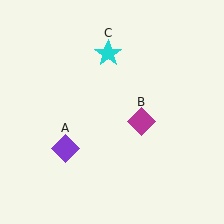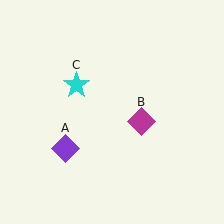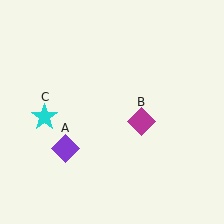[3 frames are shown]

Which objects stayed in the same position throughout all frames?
Purple diamond (object A) and magenta diamond (object B) remained stationary.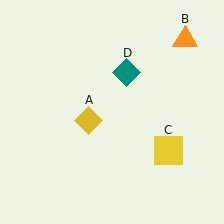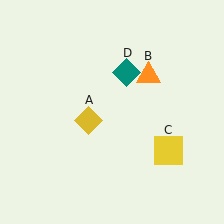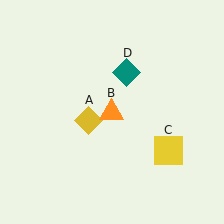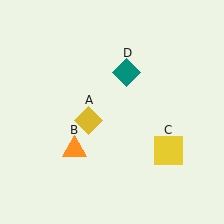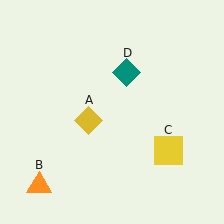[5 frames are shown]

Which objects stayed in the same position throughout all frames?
Yellow diamond (object A) and yellow square (object C) and teal diamond (object D) remained stationary.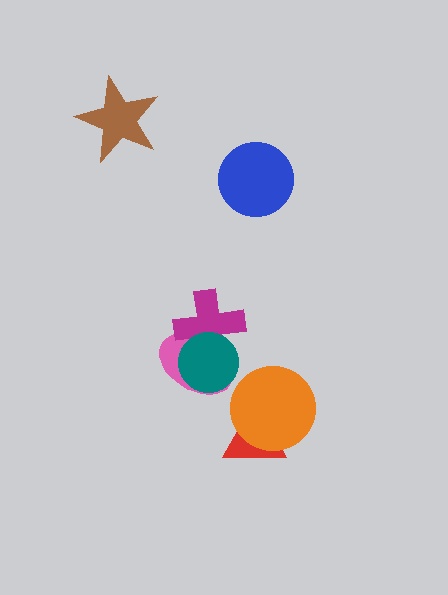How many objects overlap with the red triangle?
1 object overlaps with the red triangle.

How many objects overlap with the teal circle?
2 objects overlap with the teal circle.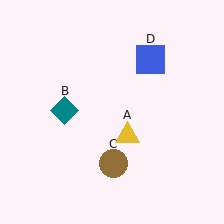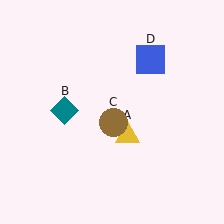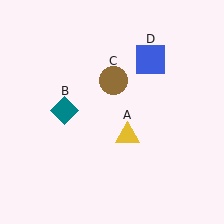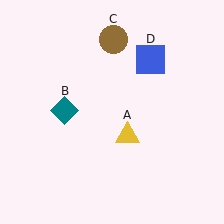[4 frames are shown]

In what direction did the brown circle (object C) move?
The brown circle (object C) moved up.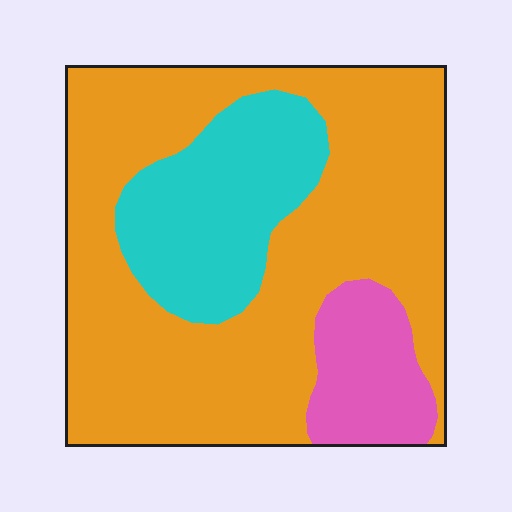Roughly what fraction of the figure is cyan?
Cyan covers about 20% of the figure.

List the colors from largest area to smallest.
From largest to smallest: orange, cyan, pink.